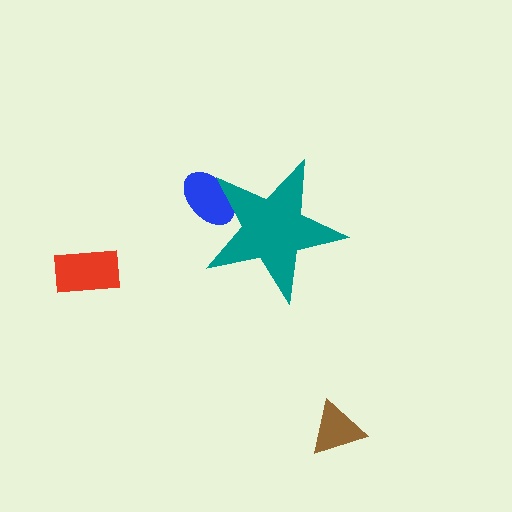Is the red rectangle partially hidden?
No, the red rectangle is fully visible.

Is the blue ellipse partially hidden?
Yes, the blue ellipse is partially hidden behind the teal star.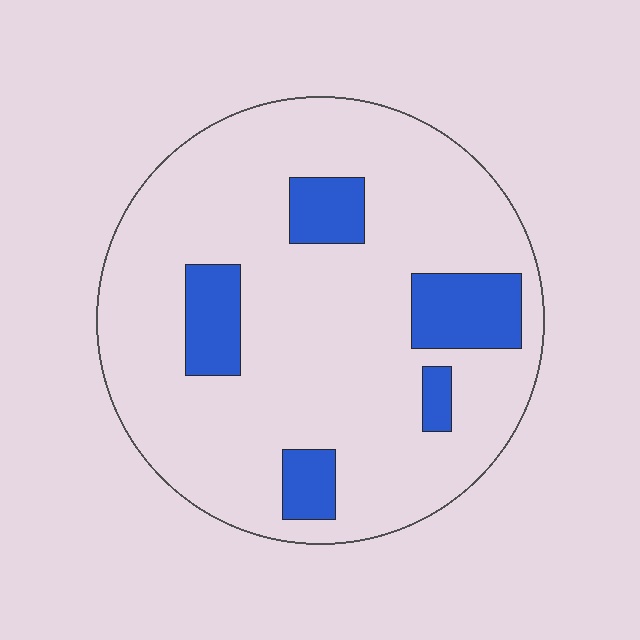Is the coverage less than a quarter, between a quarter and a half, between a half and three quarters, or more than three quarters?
Less than a quarter.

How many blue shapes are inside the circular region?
5.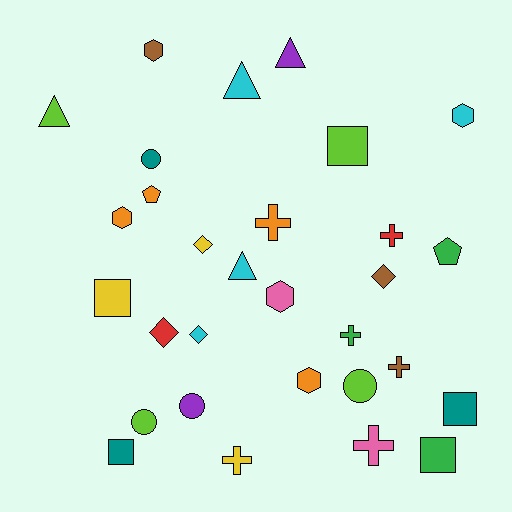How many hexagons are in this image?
There are 5 hexagons.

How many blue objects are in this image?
There are no blue objects.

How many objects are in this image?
There are 30 objects.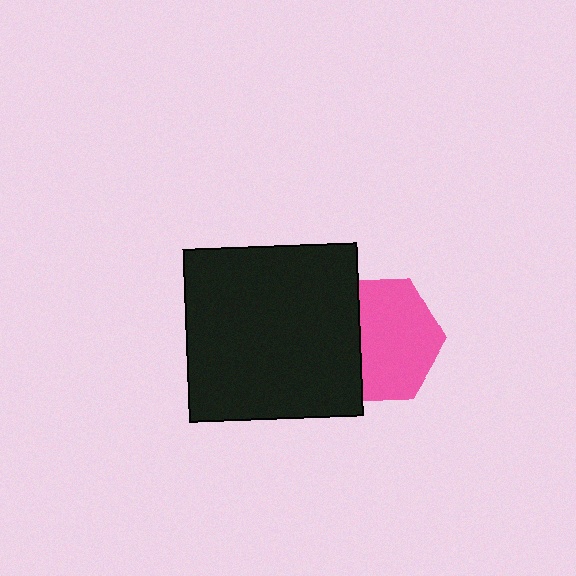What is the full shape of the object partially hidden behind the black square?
The partially hidden object is a pink hexagon.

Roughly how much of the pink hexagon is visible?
About half of it is visible (roughly 65%).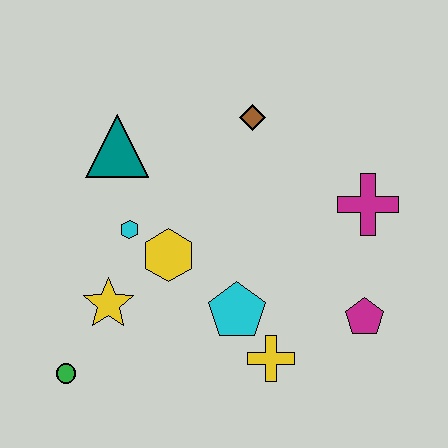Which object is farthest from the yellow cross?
The teal triangle is farthest from the yellow cross.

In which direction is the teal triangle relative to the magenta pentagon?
The teal triangle is to the left of the magenta pentagon.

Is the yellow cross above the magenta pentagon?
No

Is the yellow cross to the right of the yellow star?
Yes